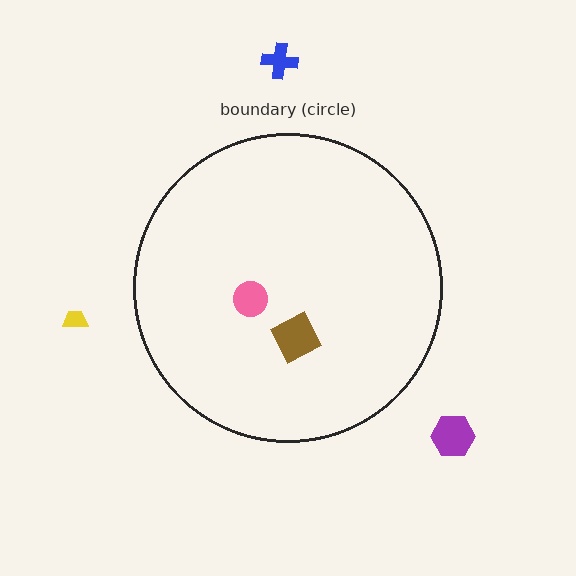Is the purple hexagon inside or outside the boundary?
Outside.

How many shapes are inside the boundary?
2 inside, 3 outside.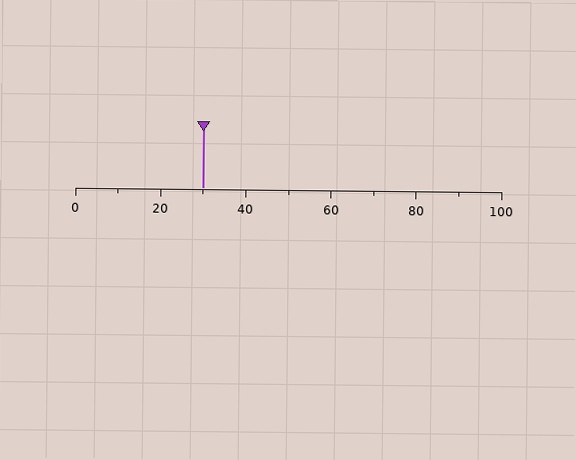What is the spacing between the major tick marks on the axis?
The major ticks are spaced 20 apart.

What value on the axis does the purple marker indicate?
The marker indicates approximately 30.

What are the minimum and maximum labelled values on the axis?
The axis runs from 0 to 100.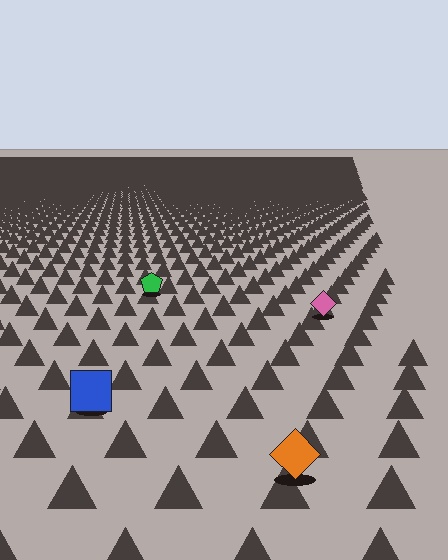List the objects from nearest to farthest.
From nearest to farthest: the orange diamond, the blue square, the pink diamond, the green pentagon.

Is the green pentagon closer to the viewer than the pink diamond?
No. The pink diamond is closer — you can tell from the texture gradient: the ground texture is coarser near it.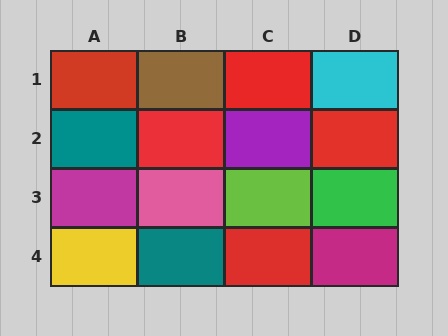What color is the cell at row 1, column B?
Brown.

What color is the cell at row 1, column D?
Cyan.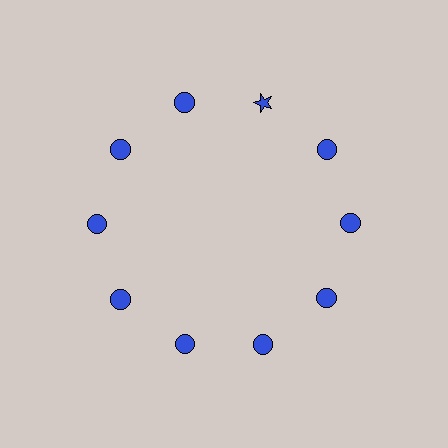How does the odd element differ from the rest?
It has a different shape: star instead of circle.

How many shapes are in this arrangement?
There are 10 shapes arranged in a ring pattern.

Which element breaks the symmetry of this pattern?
The blue star at roughly the 1 o'clock position breaks the symmetry. All other shapes are blue circles.